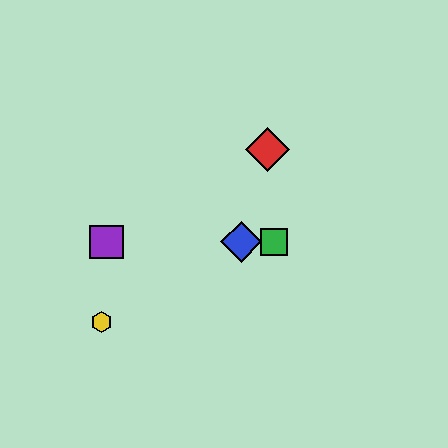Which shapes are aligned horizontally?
The blue diamond, the green square, the purple square are aligned horizontally.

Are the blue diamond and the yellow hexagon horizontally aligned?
No, the blue diamond is at y≈242 and the yellow hexagon is at y≈322.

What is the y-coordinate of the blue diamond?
The blue diamond is at y≈242.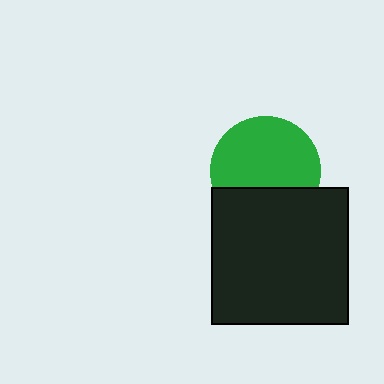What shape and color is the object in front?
The object in front is a black square.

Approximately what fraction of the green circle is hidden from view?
Roughly 31% of the green circle is hidden behind the black square.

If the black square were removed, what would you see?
You would see the complete green circle.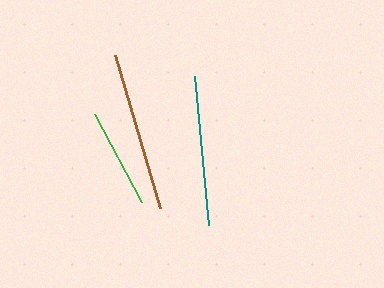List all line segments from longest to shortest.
From longest to shortest: brown, teal, green.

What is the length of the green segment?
The green segment is approximately 99 pixels long.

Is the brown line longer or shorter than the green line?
The brown line is longer than the green line.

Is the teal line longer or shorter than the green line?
The teal line is longer than the green line.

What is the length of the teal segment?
The teal segment is approximately 150 pixels long.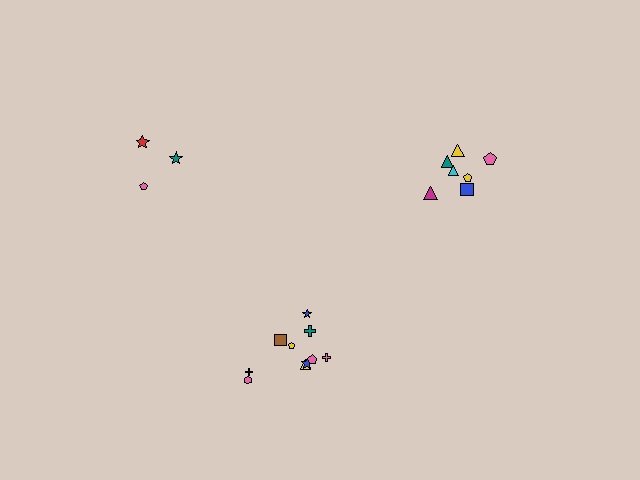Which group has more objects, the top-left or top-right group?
The top-right group.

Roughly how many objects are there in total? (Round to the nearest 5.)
Roughly 20 objects in total.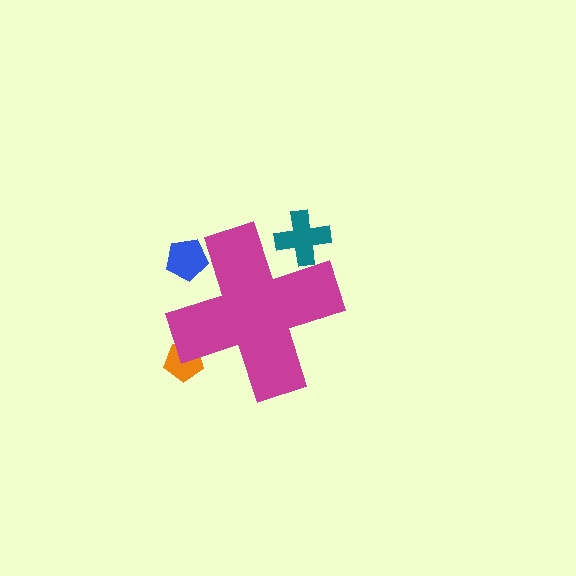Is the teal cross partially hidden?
Yes, the teal cross is partially hidden behind the magenta cross.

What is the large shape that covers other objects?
A magenta cross.